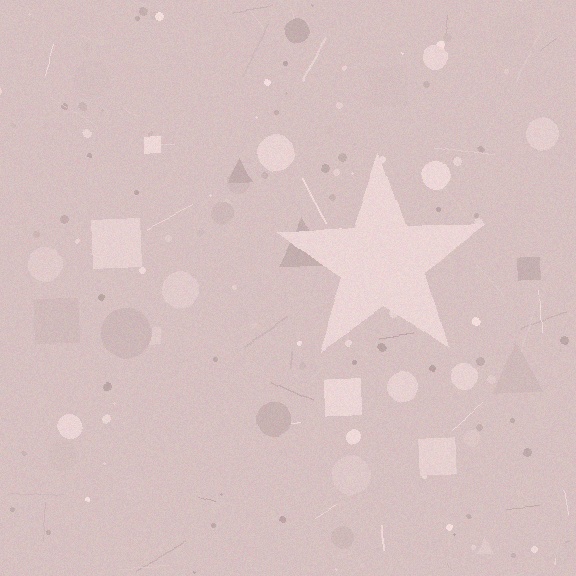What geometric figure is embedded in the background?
A star is embedded in the background.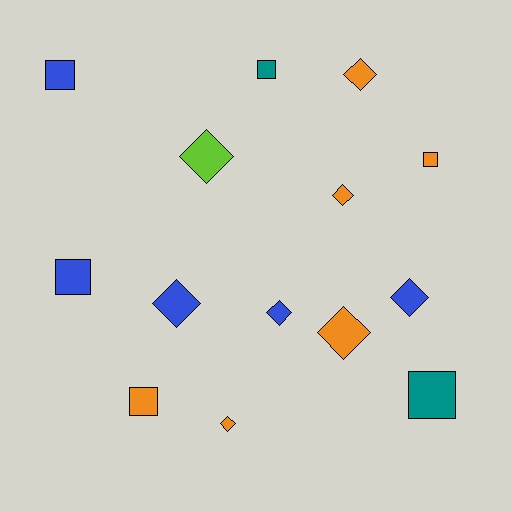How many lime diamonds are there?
There is 1 lime diamond.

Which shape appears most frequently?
Diamond, with 8 objects.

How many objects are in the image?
There are 14 objects.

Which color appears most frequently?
Orange, with 6 objects.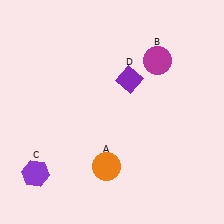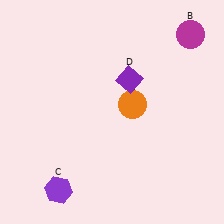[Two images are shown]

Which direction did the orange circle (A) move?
The orange circle (A) moved up.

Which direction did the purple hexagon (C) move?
The purple hexagon (C) moved right.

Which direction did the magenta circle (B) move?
The magenta circle (B) moved right.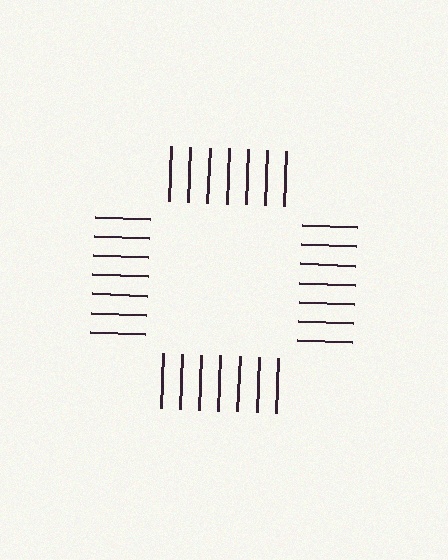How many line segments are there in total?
28 — 7 along each of the 4 edges.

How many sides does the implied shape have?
4 sides — the line-ends trace a square.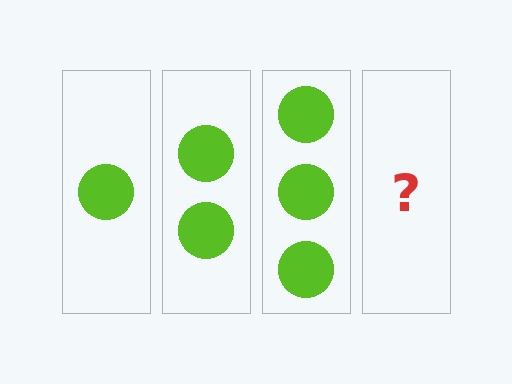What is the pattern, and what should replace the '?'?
The pattern is that each step adds one more circle. The '?' should be 4 circles.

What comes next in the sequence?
The next element should be 4 circles.